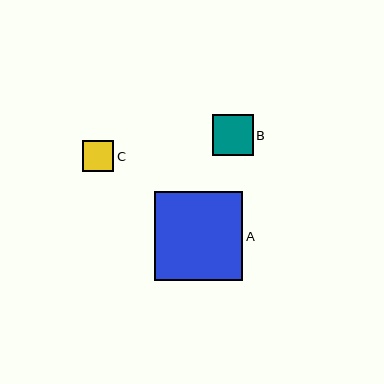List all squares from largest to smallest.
From largest to smallest: A, B, C.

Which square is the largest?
Square A is the largest with a size of approximately 88 pixels.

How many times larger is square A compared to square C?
Square A is approximately 2.8 times the size of square C.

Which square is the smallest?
Square C is the smallest with a size of approximately 31 pixels.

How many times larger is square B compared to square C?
Square B is approximately 1.3 times the size of square C.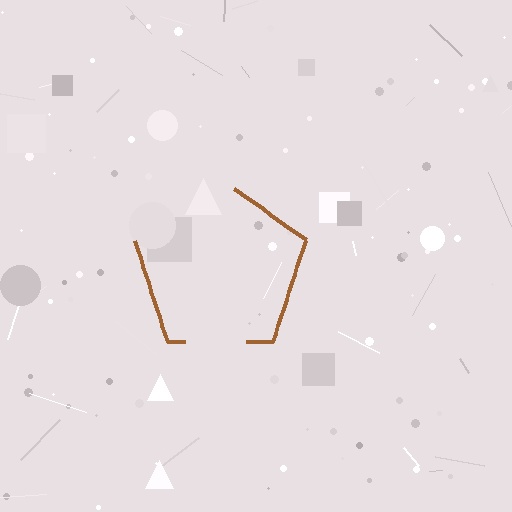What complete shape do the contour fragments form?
The contour fragments form a pentagon.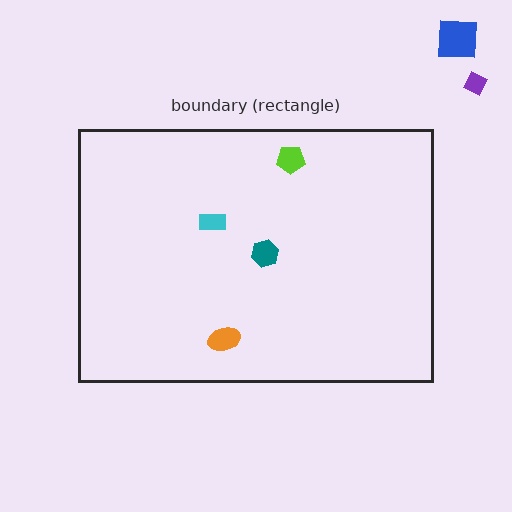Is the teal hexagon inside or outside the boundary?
Inside.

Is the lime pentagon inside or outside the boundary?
Inside.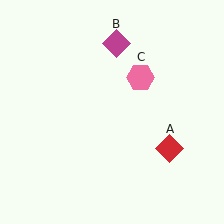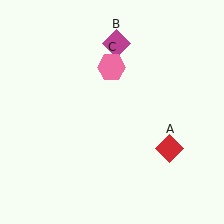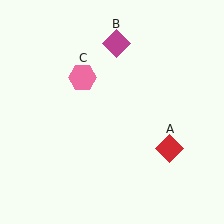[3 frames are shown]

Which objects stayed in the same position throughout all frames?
Red diamond (object A) and magenta diamond (object B) remained stationary.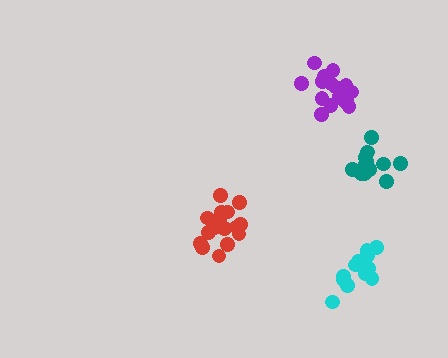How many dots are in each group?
Group 1: 12 dots, Group 2: 18 dots, Group 3: 16 dots, Group 4: 14 dots (60 total).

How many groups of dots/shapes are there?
There are 4 groups.